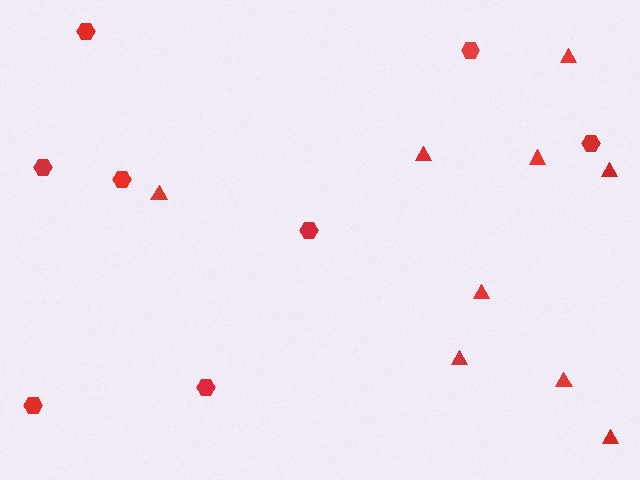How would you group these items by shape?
There are 2 groups: one group of triangles (9) and one group of hexagons (8).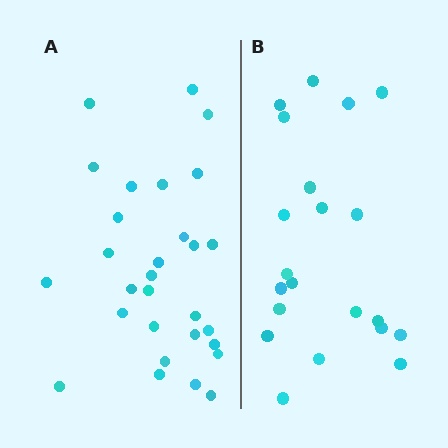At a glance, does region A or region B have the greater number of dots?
Region A (the left region) has more dots.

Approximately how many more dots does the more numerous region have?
Region A has roughly 8 or so more dots than region B.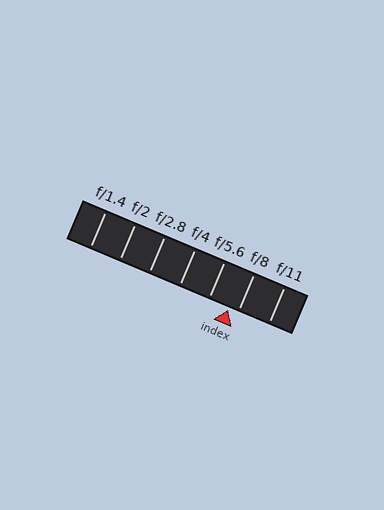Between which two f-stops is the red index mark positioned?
The index mark is between f/5.6 and f/8.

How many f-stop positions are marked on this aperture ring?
There are 7 f-stop positions marked.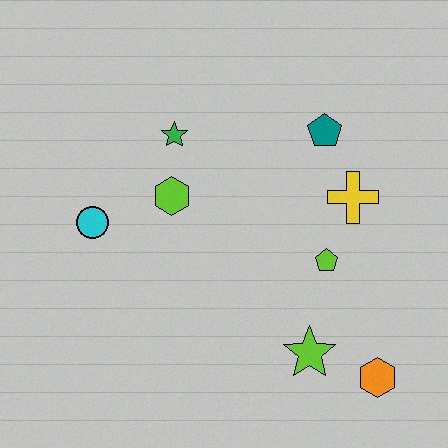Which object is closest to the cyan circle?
The lime hexagon is closest to the cyan circle.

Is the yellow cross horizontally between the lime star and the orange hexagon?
Yes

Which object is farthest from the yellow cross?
The cyan circle is farthest from the yellow cross.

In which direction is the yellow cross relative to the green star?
The yellow cross is to the right of the green star.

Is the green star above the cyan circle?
Yes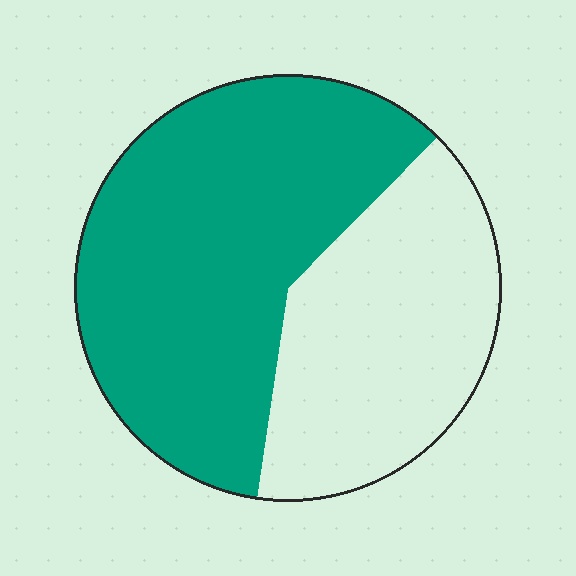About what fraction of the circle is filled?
About three fifths (3/5).